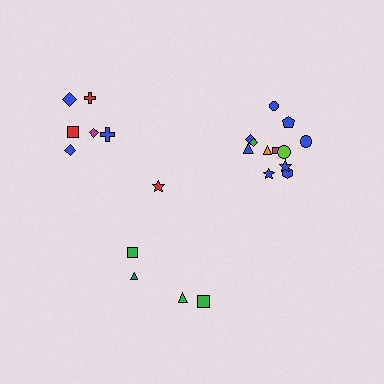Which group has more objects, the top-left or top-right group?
The top-right group.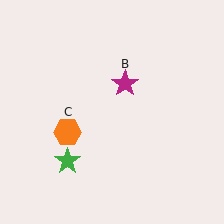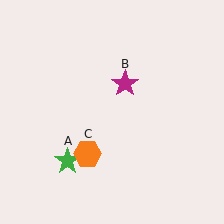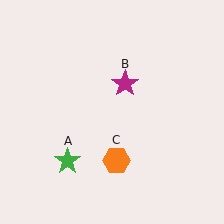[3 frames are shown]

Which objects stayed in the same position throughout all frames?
Green star (object A) and magenta star (object B) remained stationary.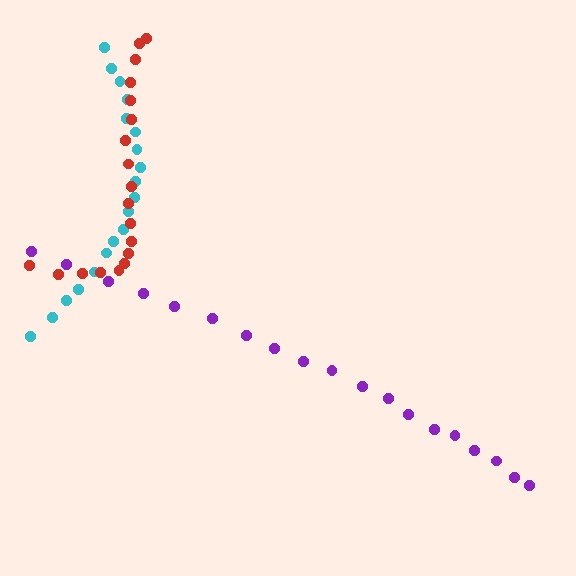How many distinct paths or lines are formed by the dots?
There are 3 distinct paths.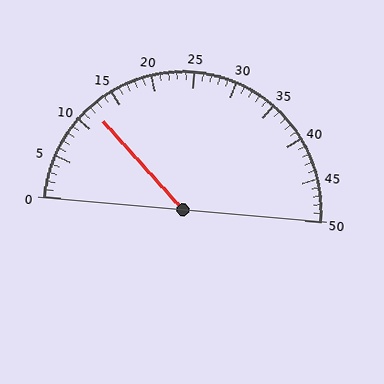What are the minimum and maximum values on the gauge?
The gauge ranges from 0 to 50.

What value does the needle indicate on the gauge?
The needle indicates approximately 12.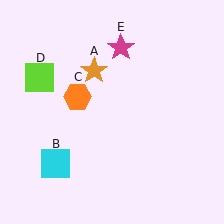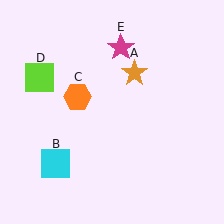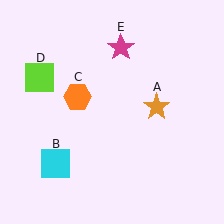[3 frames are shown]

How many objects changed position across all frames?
1 object changed position: orange star (object A).